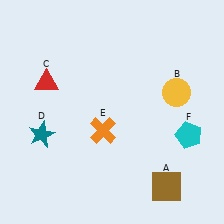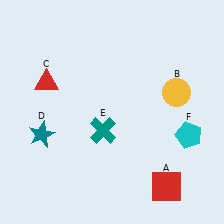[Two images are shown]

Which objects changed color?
A changed from brown to red. E changed from orange to teal.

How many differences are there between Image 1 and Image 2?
There are 2 differences between the two images.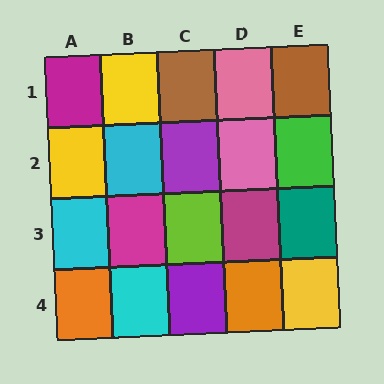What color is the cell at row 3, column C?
Lime.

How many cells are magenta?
3 cells are magenta.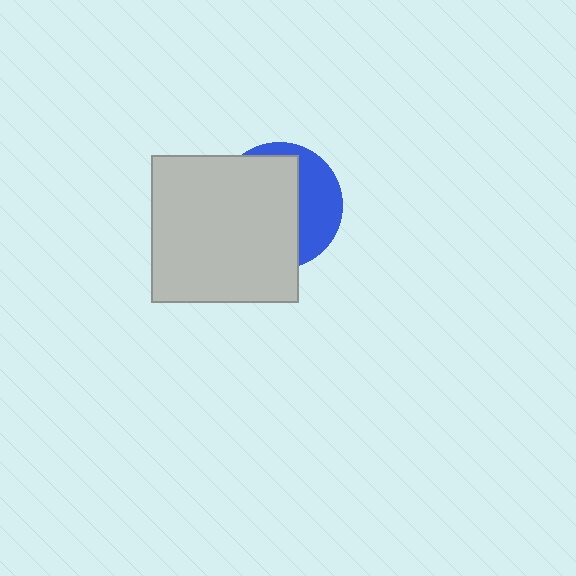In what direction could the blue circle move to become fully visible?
The blue circle could move right. That would shift it out from behind the light gray square entirely.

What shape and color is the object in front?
The object in front is a light gray square.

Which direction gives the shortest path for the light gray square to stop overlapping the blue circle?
Moving left gives the shortest separation.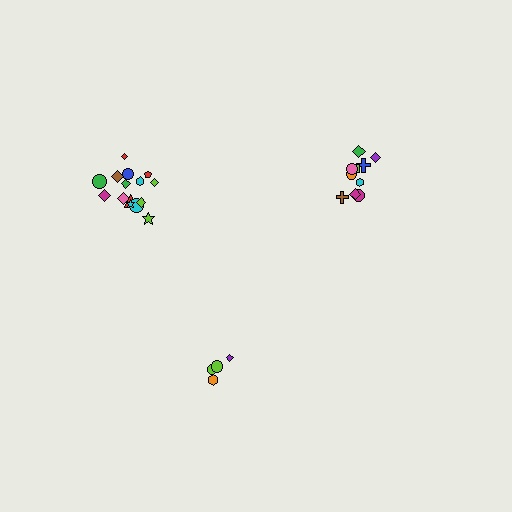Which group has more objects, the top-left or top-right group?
The top-left group.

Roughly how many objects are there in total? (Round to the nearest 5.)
Roughly 30 objects in total.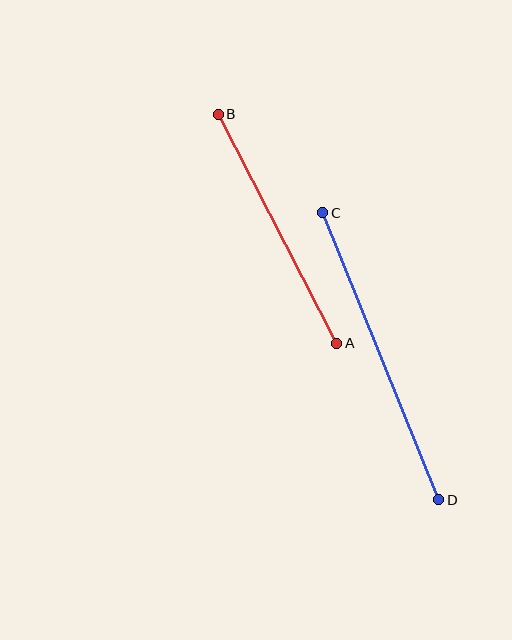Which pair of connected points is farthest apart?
Points C and D are farthest apart.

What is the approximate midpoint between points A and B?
The midpoint is at approximately (278, 229) pixels.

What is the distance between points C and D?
The distance is approximately 310 pixels.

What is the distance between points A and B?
The distance is approximately 258 pixels.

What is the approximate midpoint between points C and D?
The midpoint is at approximately (381, 356) pixels.